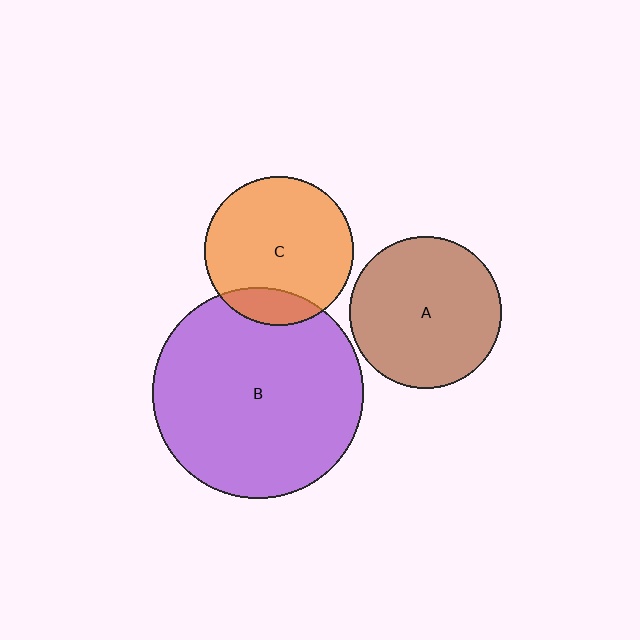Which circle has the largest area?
Circle B (purple).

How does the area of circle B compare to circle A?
Approximately 1.9 times.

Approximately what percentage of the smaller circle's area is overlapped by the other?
Approximately 15%.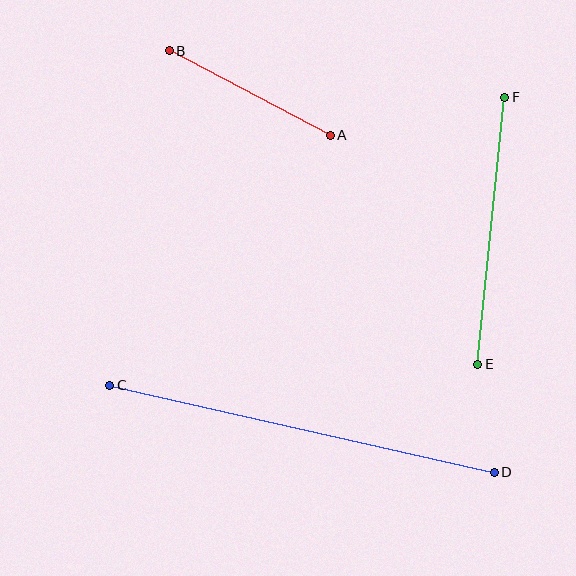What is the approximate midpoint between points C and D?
The midpoint is at approximately (302, 429) pixels.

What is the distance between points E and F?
The distance is approximately 268 pixels.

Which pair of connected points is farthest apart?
Points C and D are farthest apart.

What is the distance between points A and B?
The distance is approximately 182 pixels.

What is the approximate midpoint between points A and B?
The midpoint is at approximately (250, 93) pixels.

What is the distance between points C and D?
The distance is approximately 395 pixels.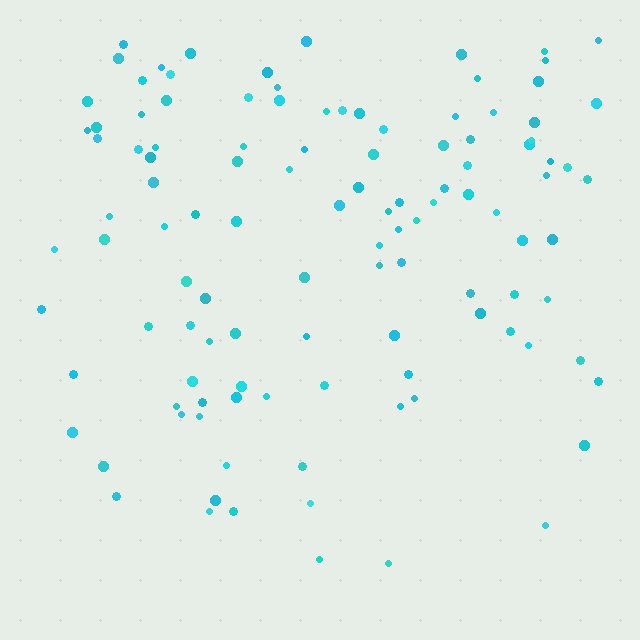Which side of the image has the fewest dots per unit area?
The bottom.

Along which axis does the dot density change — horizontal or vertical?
Vertical.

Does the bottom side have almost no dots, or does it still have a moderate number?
Still a moderate number, just noticeably fewer than the top.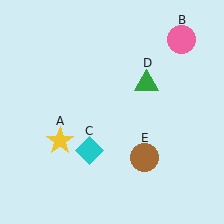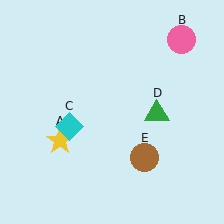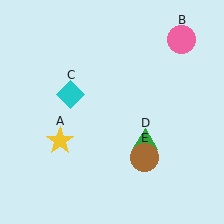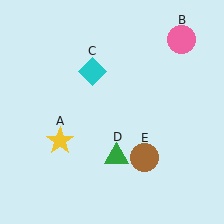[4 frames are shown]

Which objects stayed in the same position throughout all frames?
Yellow star (object A) and pink circle (object B) and brown circle (object E) remained stationary.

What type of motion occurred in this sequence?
The cyan diamond (object C), green triangle (object D) rotated clockwise around the center of the scene.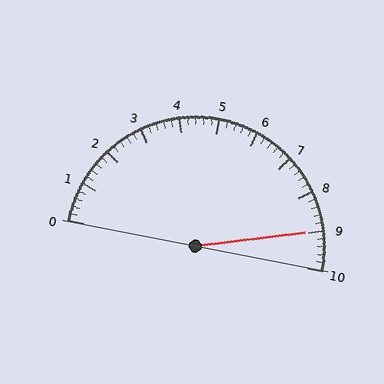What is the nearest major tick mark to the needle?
The nearest major tick mark is 9.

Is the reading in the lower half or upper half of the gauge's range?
The reading is in the upper half of the range (0 to 10).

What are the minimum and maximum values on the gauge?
The gauge ranges from 0 to 10.